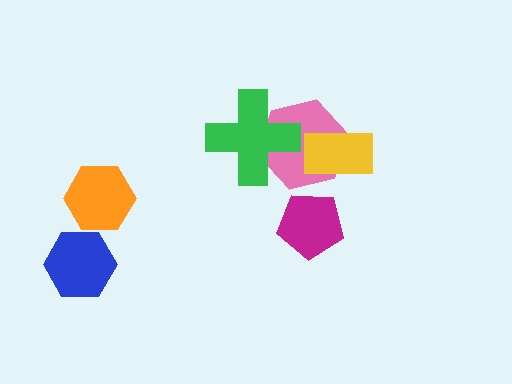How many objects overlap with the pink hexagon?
2 objects overlap with the pink hexagon.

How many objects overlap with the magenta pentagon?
0 objects overlap with the magenta pentagon.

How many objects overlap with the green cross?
1 object overlaps with the green cross.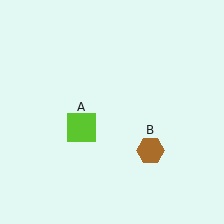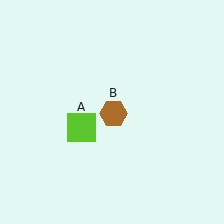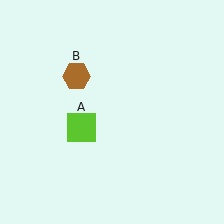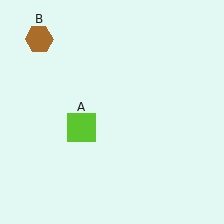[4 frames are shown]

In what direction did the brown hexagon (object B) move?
The brown hexagon (object B) moved up and to the left.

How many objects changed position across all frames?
1 object changed position: brown hexagon (object B).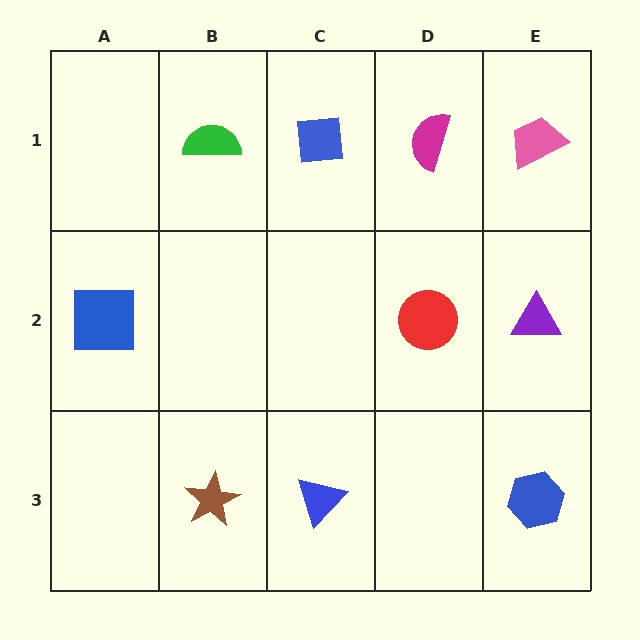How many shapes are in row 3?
3 shapes.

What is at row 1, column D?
A magenta semicircle.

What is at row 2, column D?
A red circle.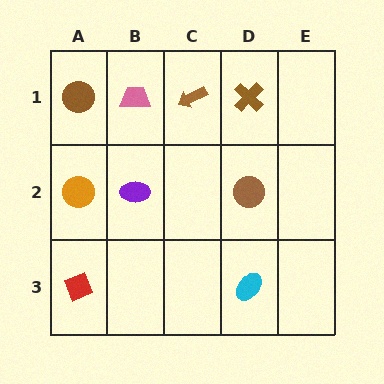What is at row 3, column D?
A cyan ellipse.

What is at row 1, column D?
A brown cross.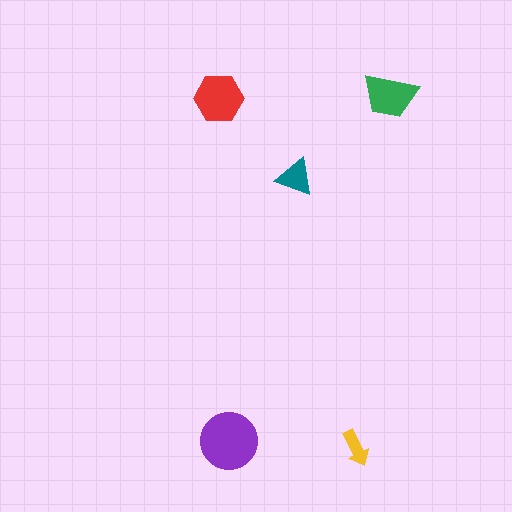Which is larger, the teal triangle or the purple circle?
The purple circle.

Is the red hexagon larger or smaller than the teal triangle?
Larger.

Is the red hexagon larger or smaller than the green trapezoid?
Larger.